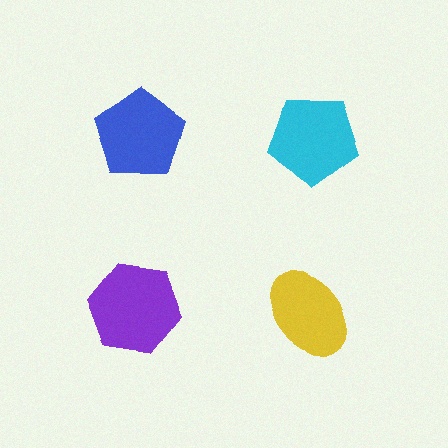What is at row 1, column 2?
A cyan pentagon.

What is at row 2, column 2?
A yellow ellipse.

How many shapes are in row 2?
2 shapes.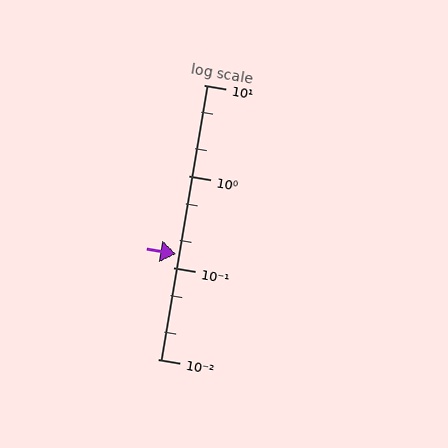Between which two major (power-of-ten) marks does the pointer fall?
The pointer is between 0.1 and 1.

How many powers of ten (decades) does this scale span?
The scale spans 3 decades, from 0.01 to 10.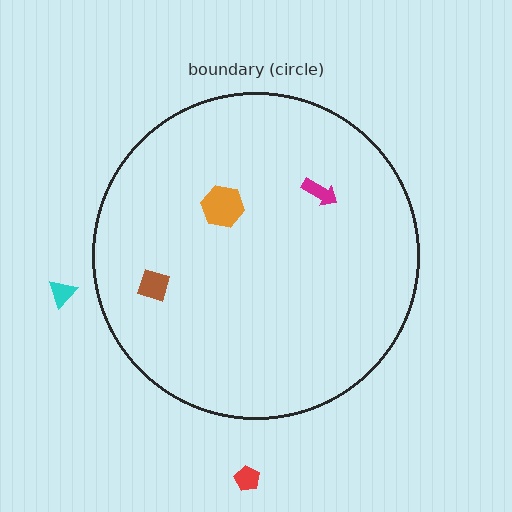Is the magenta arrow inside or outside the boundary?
Inside.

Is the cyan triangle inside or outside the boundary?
Outside.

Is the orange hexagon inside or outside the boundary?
Inside.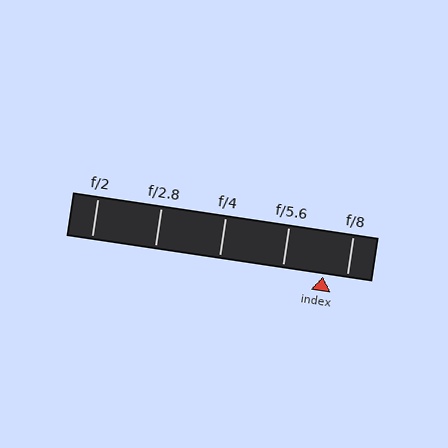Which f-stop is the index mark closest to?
The index mark is closest to f/8.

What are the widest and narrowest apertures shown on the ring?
The widest aperture shown is f/2 and the narrowest is f/8.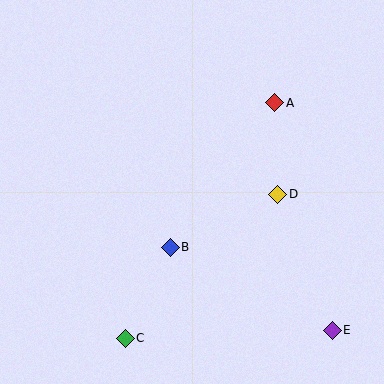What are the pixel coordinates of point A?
Point A is at (275, 103).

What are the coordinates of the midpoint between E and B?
The midpoint between E and B is at (251, 289).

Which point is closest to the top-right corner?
Point A is closest to the top-right corner.